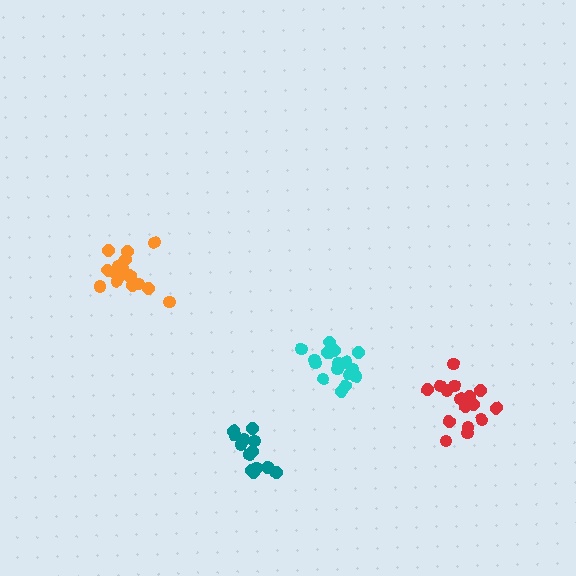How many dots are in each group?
Group 1: 17 dots, Group 2: 17 dots, Group 3: 13 dots, Group 4: 16 dots (63 total).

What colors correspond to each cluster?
The clusters are colored: cyan, orange, teal, red.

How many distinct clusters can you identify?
There are 4 distinct clusters.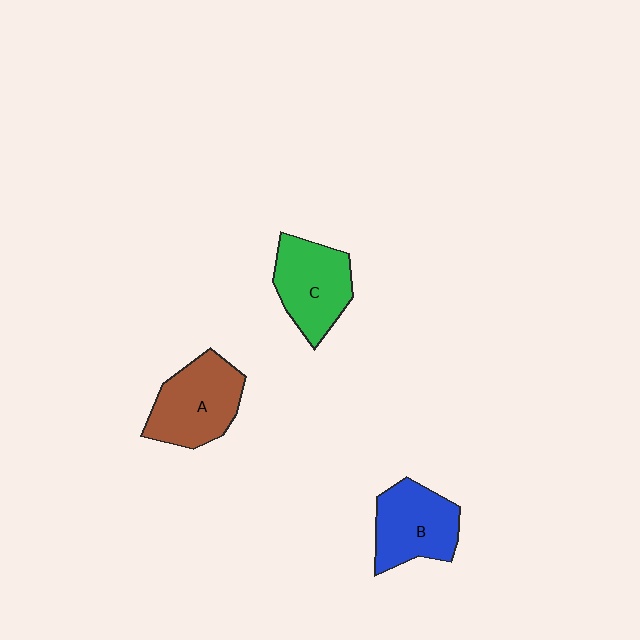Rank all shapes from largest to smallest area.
From largest to smallest: A (brown), C (green), B (blue).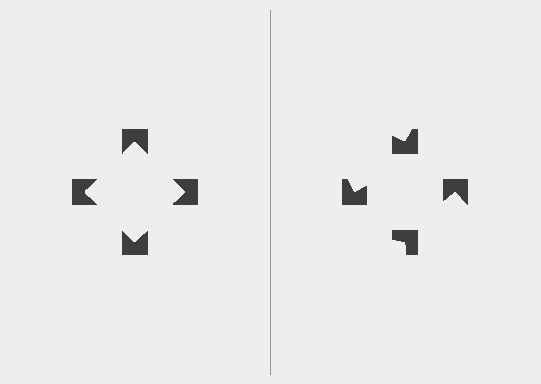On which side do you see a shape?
An illusory square appears on the left side. On the right side the wedge cuts are rotated, so no coherent shape forms.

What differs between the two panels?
The notched squares are positioned identically on both sides; only the wedge orientations differ. On the left they align to a square; on the right they are misaligned.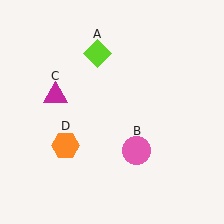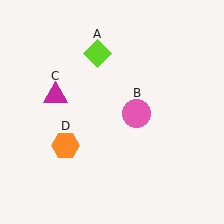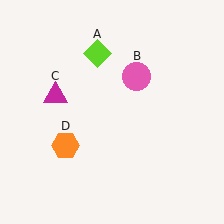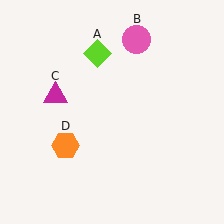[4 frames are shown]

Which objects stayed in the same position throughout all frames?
Lime diamond (object A) and magenta triangle (object C) and orange hexagon (object D) remained stationary.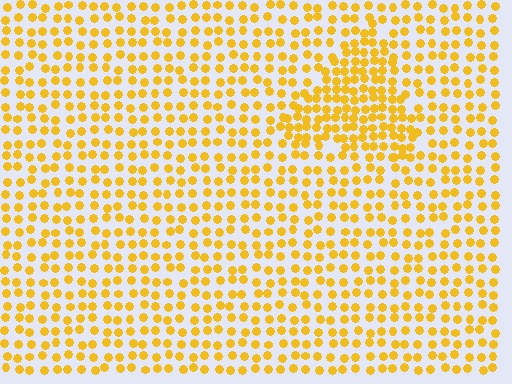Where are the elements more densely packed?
The elements are more densely packed inside the triangle boundary.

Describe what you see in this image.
The image contains small yellow elements arranged at two different densities. A triangle-shaped region is visible where the elements are more densely packed than the surrounding area.